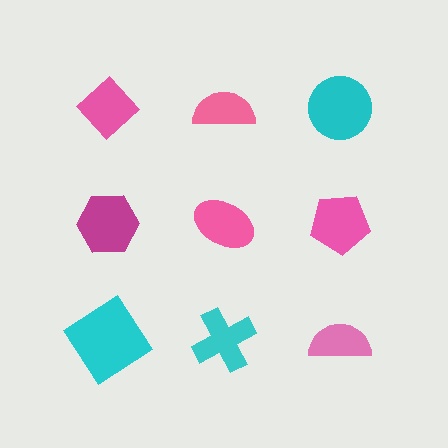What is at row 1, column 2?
A pink semicircle.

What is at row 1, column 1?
A pink diamond.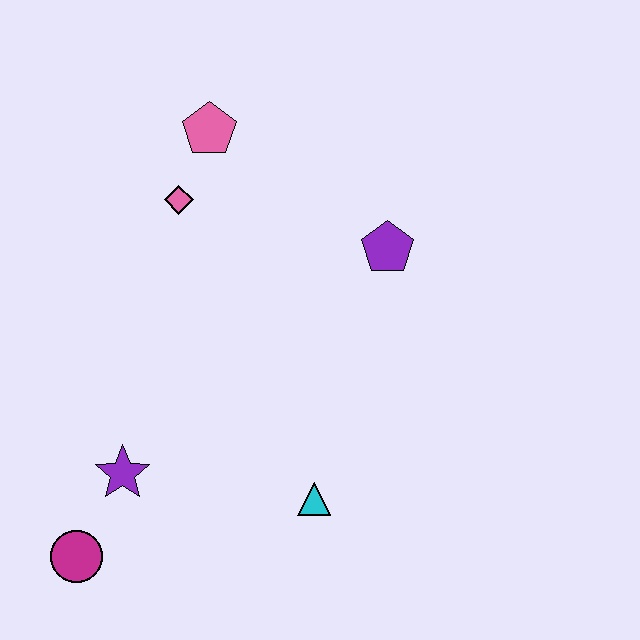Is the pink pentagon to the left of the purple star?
No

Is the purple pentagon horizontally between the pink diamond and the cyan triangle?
No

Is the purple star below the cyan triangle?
No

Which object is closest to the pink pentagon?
The pink diamond is closest to the pink pentagon.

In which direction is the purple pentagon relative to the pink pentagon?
The purple pentagon is to the right of the pink pentagon.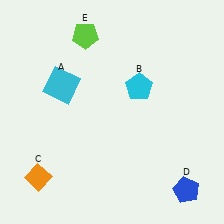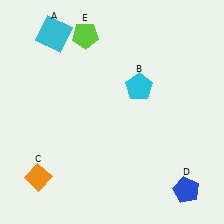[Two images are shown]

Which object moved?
The cyan square (A) moved up.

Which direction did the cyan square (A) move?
The cyan square (A) moved up.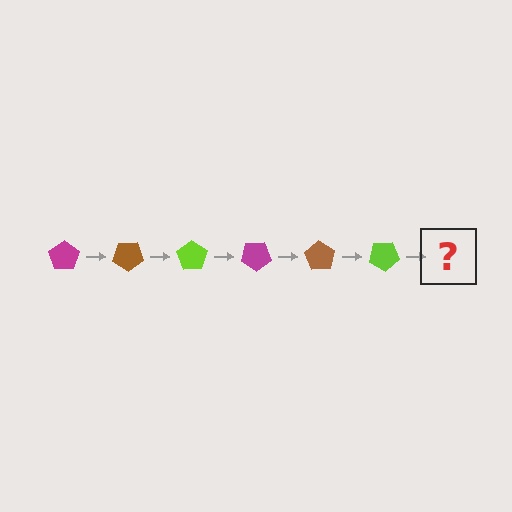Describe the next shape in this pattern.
It should be a magenta pentagon, rotated 210 degrees from the start.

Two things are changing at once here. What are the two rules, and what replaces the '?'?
The two rules are that it rotates 35 degrees each step and the color cycles through magenta, brown, and lime. The '?' should be a magenta pentagon, rotated 210 degrees from the start.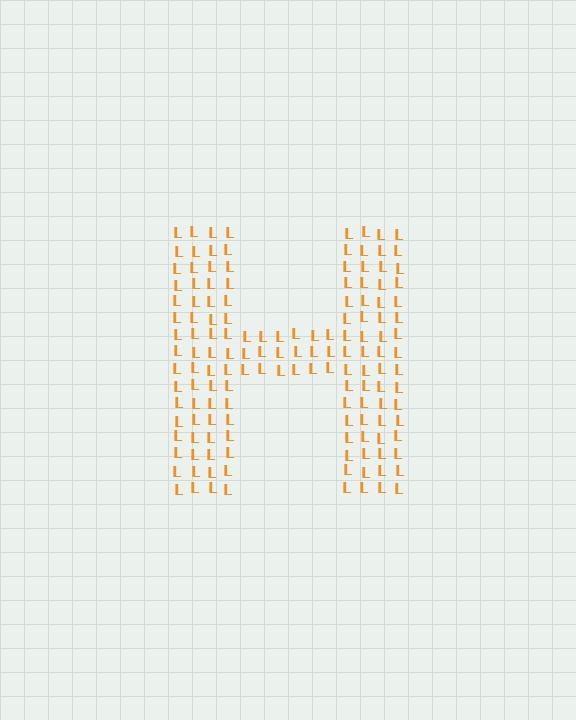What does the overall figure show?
The overall figure shows the letter H.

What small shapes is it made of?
It is made of small letter L's.